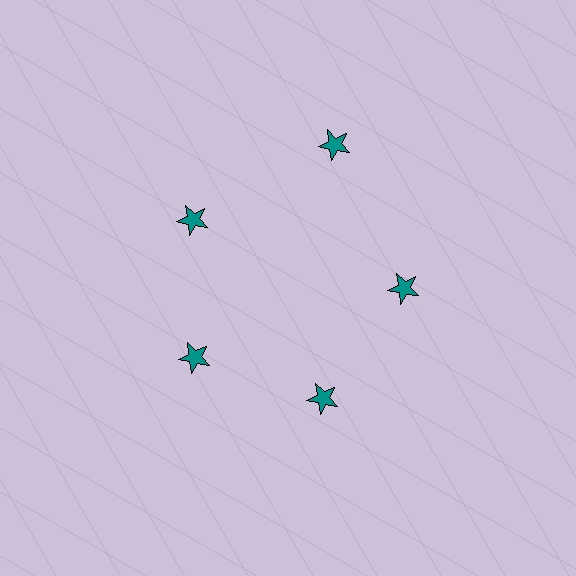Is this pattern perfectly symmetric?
No. The 5 teal stars are arranged in a ring, but one element near the 1 o'clock position is pushed outward from the center, breaking the 5-fold rotational symmetry.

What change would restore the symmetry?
The symmetry would be restored by moving it inward, back onto the ring so that all 5 stars sit at equal angles and equal distance from the center.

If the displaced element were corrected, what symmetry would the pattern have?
It would have 5-fold rotational symmetry — the pattern would map onto itself every 72 degrees.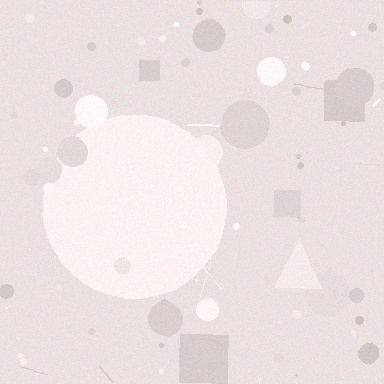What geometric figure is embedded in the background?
A circle is embedded in the background.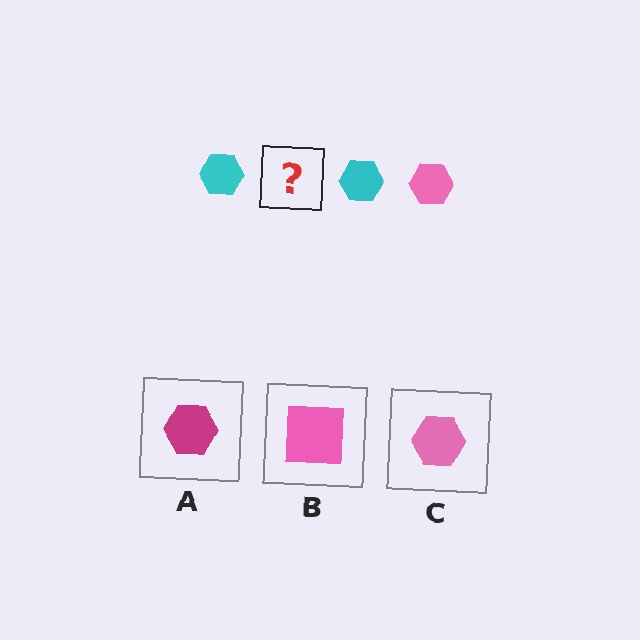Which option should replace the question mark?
Option C.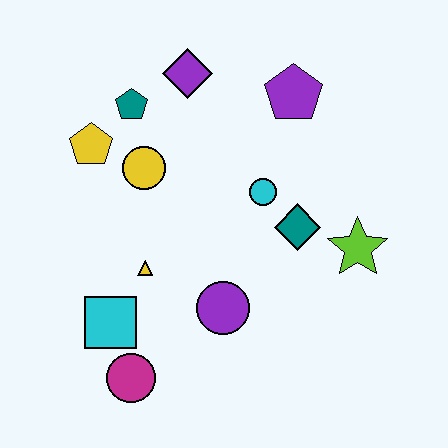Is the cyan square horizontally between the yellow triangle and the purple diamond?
No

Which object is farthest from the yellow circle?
The lime star is farthest from the yellow circle.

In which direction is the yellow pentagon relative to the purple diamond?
The yellow pentagon is to the left of the purple diamond.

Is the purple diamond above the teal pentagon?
Yes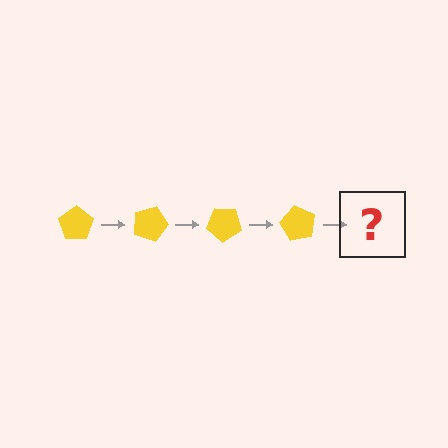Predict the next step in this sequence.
The next step is a yellow pentagon rotated 80 degrees.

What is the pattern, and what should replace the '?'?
The pattern is that the pentagon rotates 20 degrees each step. The '?' should be a yellow pentagon rotated 80 degrees.